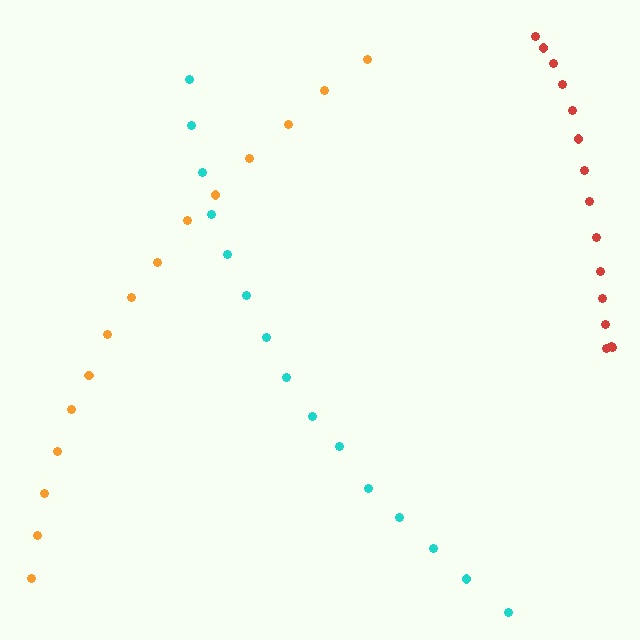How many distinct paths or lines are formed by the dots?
There are 3 distinct paths.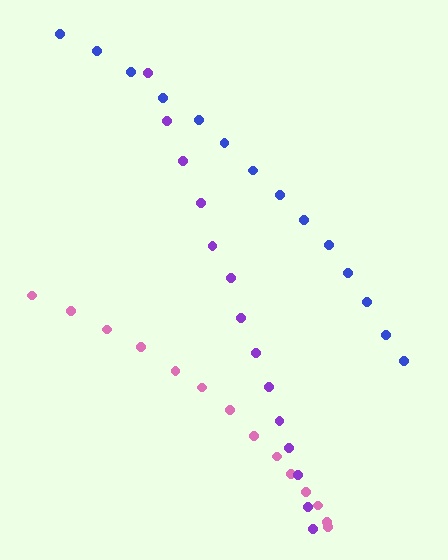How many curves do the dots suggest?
There are 3 distinct paths.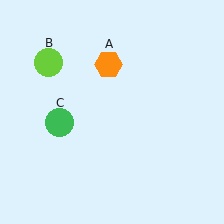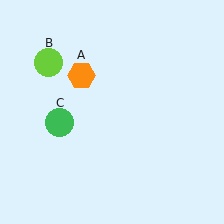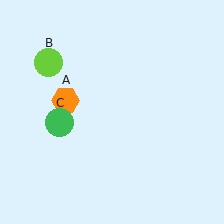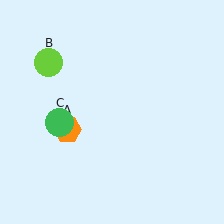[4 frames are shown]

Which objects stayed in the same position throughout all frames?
Lime circle (object B) and green circle (object C) remained stationary.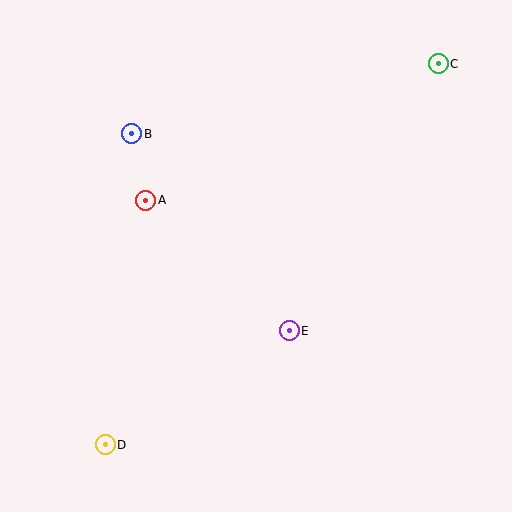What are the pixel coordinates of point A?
Point A is at (146, 200).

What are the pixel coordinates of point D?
Point D is at (105, 445).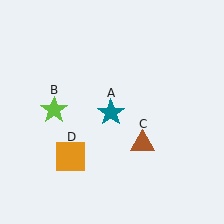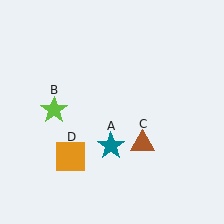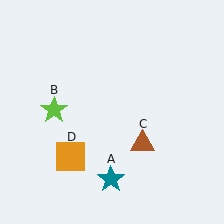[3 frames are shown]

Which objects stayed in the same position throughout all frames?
Lime star (object B) and brown triangle (object C) and orange square (object D) remained stationary.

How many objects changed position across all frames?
1 object changed position: teal star (object A).